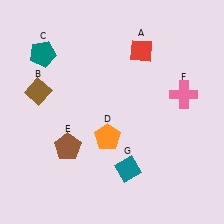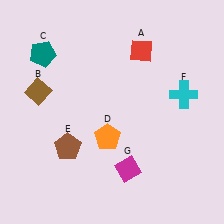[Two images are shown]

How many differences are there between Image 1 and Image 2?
There are 2 differences between the two images.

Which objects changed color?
F changed from pink to cyan. G changed from teal to magenta.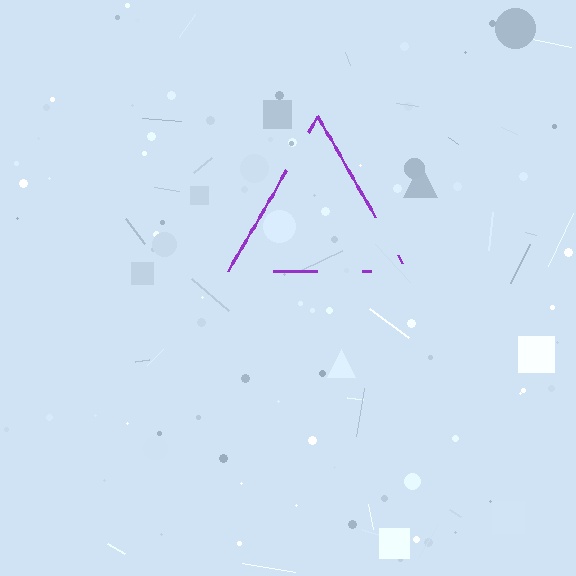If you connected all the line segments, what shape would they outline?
They would outline a triangle.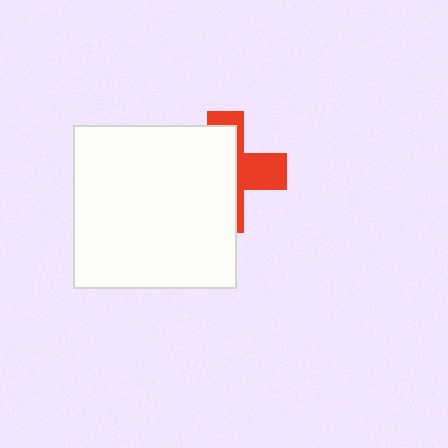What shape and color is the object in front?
The object in front is a white square.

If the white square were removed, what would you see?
You would see the complete red cross.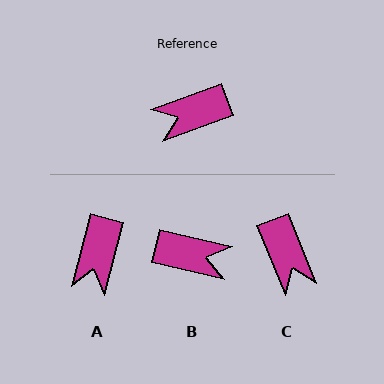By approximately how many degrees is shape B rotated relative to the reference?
Approximately 146 degrees counter-clockwise.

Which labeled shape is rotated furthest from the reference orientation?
B, about 146 degrees away.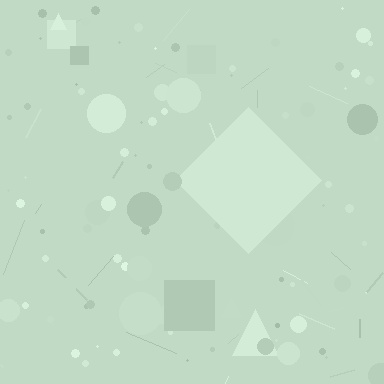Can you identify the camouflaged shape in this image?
The camouflaged shape is a diamond.